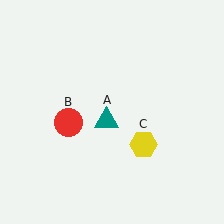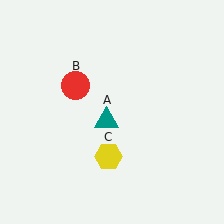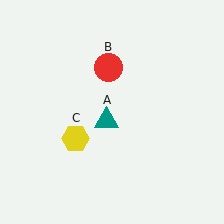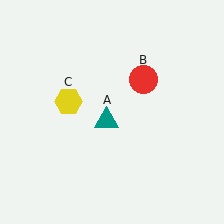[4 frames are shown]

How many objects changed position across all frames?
2 objects changed position: red circle (object B), yellow hexagon (object C).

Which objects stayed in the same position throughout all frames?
Teal triangle (object A) remained stationary.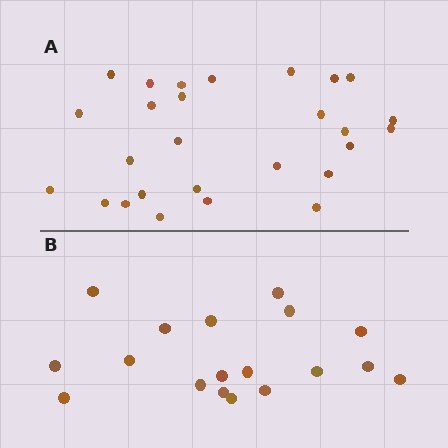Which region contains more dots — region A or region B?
Region A (the top region) has more dots.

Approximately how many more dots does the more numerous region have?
Region A has roughly 8 or so more dots than region B.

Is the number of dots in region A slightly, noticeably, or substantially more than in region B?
Region A has substantially more. The ratio is roughly 1.5 to 1.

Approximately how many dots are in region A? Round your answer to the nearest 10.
About 30 dots. (The exact count is 27, which rounds to 30.)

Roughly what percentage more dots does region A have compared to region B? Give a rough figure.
About 50% more.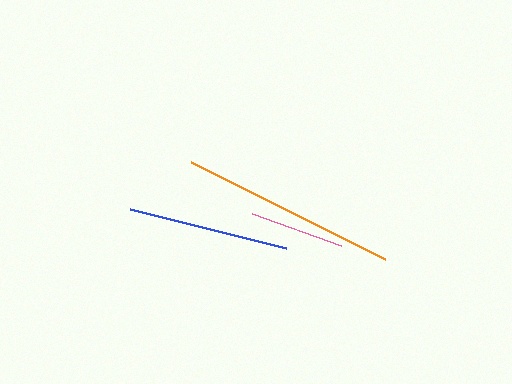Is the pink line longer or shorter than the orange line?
The orange line is longer than the pink line.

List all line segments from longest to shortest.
From longest to shortest: orange, blue, pink.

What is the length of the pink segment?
The pink segment is approximately 95 pixels long.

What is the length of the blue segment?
The blue segment is approximately 161 pixels long.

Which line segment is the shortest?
The pink line is the shortest at approximately 95 pixels.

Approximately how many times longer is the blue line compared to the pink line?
The blue line is approximately 1.7 times the length of the pink line.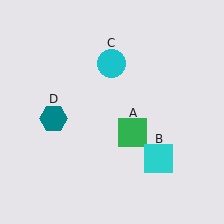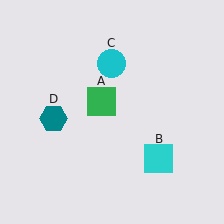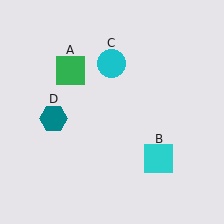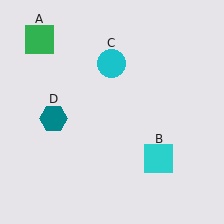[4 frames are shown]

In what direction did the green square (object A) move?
The green square (object A) moved up and to the left.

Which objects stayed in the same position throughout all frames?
Cyan square (object B) and cyan circle (object C) and teal hexagon (object D) remained stationary.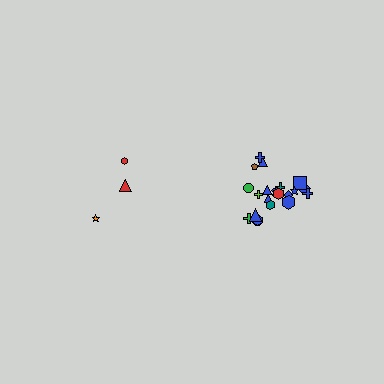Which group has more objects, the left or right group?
The right group.